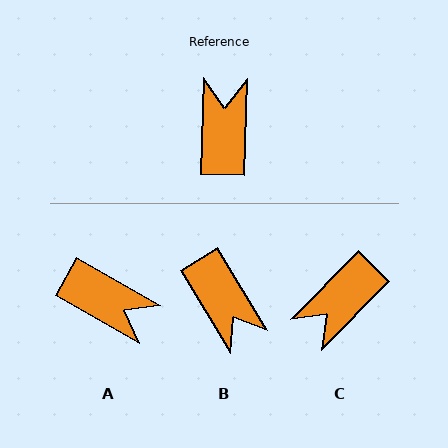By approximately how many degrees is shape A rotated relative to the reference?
Approximately 118 degrees clockwise.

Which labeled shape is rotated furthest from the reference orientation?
B, about 148 degrees away.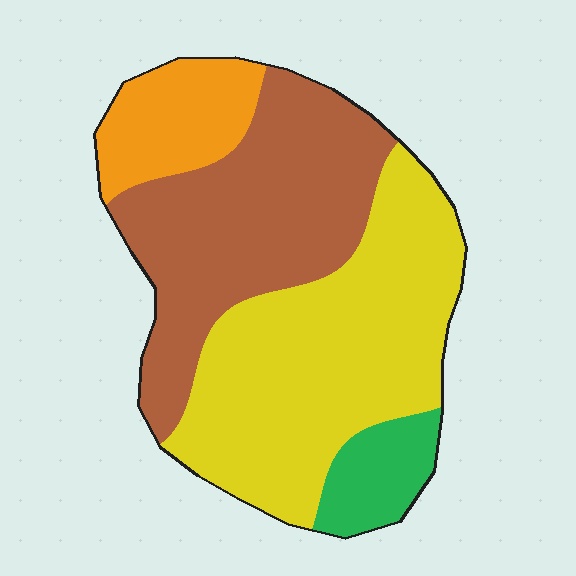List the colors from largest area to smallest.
From largest to smallest: yellow, brown, orange, green.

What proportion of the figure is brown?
Brown takes up about three eighths (3/8) of the figure.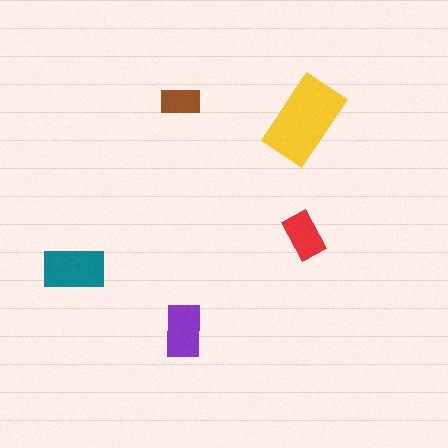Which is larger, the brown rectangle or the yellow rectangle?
The yellow one.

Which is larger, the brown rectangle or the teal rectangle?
The teal one.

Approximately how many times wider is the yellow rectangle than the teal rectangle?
About 1.5 times wider.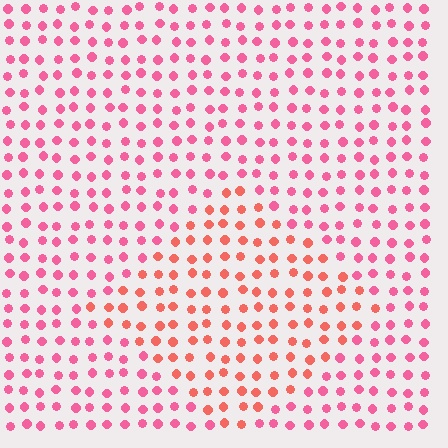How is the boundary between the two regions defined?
The boundary is defined purely by a slight shift in hue (about 29 degrees). Spacing, size, and orientation are identical on both sides.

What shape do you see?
I see a diamond.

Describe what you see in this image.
The image is filled with small pink elements in a uniform arrangement. A diamond-shaped region is visible where the elements are tinted to a slightly different hue, forming a subtle color boundary.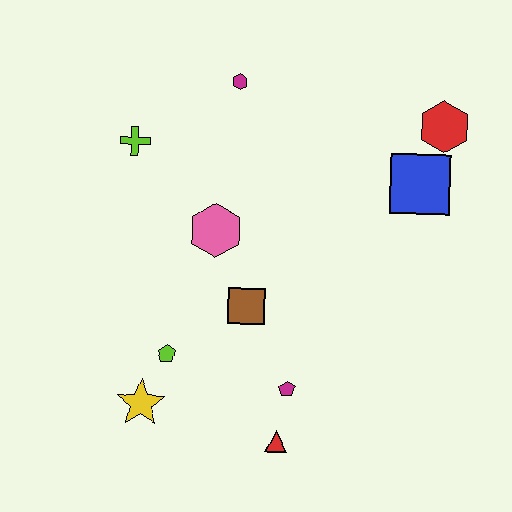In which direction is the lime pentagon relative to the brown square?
The lime pentagon is to the left of the brown square.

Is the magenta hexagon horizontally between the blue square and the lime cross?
Yes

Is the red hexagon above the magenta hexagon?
No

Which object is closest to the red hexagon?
The blue square is closest to the red hexagon.